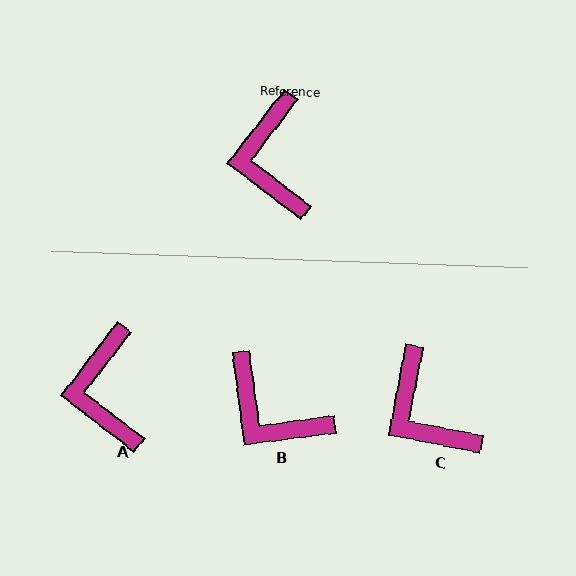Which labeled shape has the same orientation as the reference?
A.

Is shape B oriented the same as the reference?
No, it is off by about 45 degrees.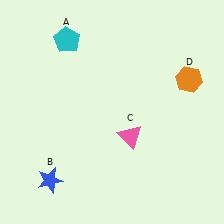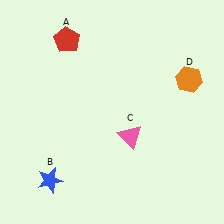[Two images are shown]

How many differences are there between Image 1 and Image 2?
There is 1 difference between the two images.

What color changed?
The pentagon (A) changed from cyan in Image 1 to red in Image 2.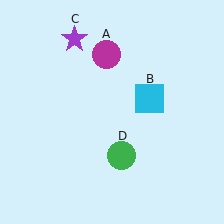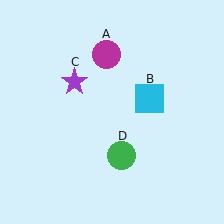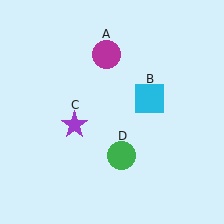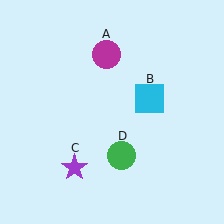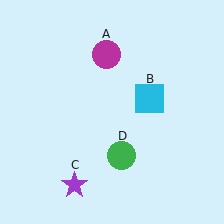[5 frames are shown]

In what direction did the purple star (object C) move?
The purple star (object C) moved down.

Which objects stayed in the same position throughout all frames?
Magenta circle (object A) and cyan square (object B) and green circle (object D) remained stationary.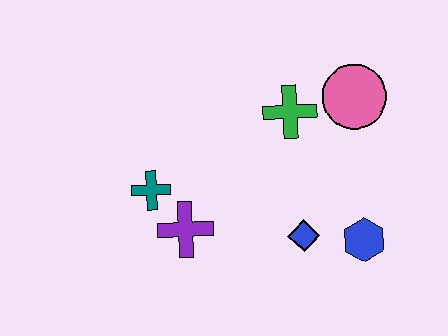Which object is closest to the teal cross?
The purple cross is closest to the teal cross.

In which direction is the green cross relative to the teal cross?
The green cross is to the right of the teal cross.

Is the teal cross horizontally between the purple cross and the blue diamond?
No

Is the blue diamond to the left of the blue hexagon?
Yes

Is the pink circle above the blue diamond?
Yes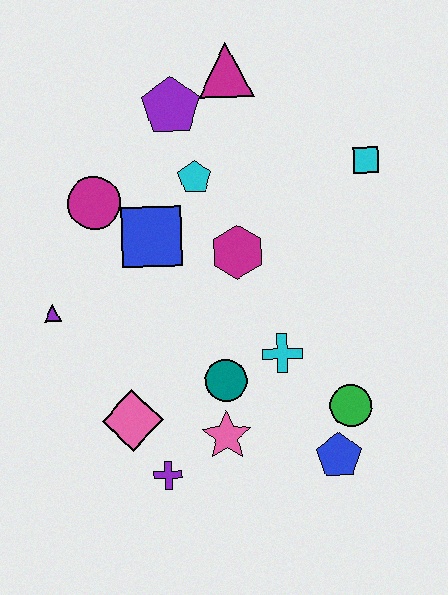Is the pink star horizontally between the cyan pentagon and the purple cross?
No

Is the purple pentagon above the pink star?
Yes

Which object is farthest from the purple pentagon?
The blue pentagon is farthest from the purple pentagon.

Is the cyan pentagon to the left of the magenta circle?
No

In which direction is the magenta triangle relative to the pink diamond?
The magenta triangle is above the pink diamond.